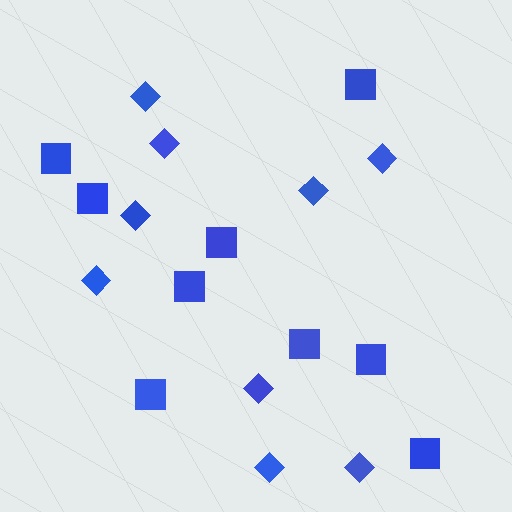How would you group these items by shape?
There are 2 groups: one group of squares (9) and one group of diamonds (9).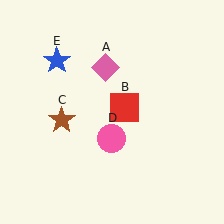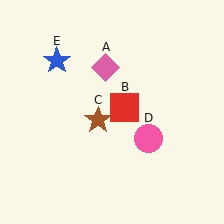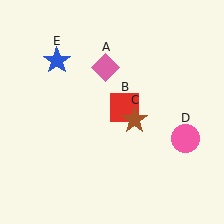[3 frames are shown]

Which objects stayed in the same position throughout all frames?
Pink diamond (object A) and red square (object B) and blue star (object E) remained stationary.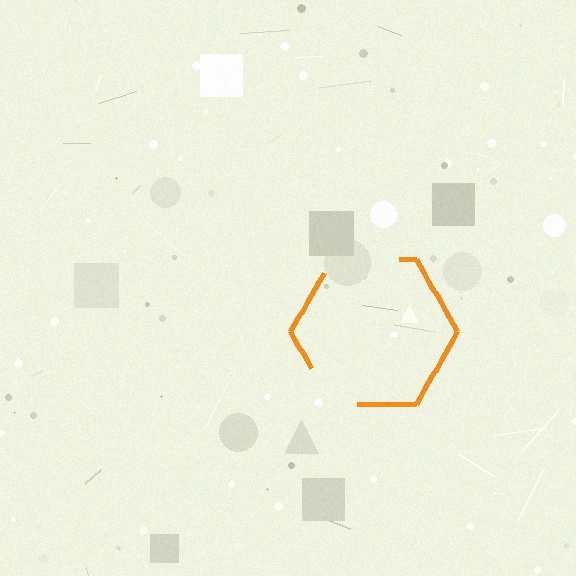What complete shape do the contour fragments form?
The contour fragments form a hexagon.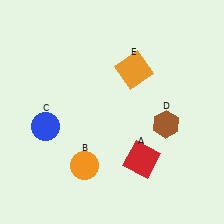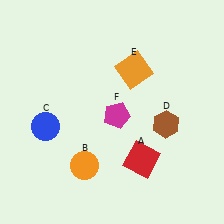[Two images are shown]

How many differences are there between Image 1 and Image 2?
There is 1 difference between the two images.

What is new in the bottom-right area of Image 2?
A magenta pentagon (F) was added in the bottom-right area of Image 2.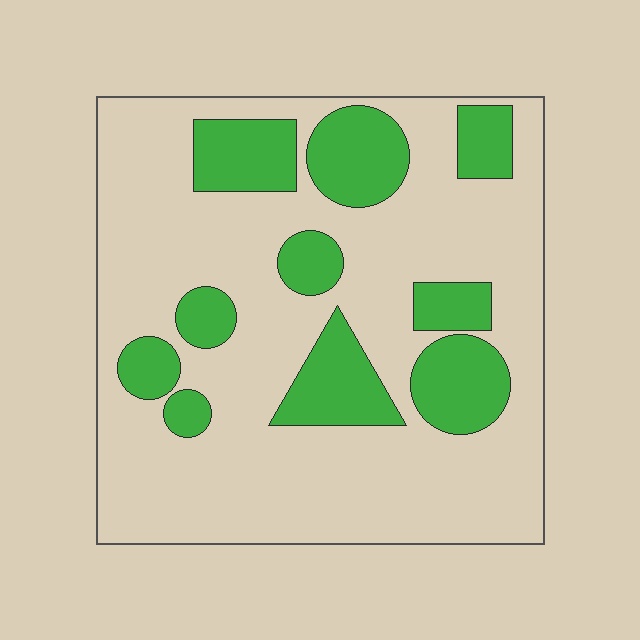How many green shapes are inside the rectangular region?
10.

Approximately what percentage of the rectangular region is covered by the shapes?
Approximately 25%.